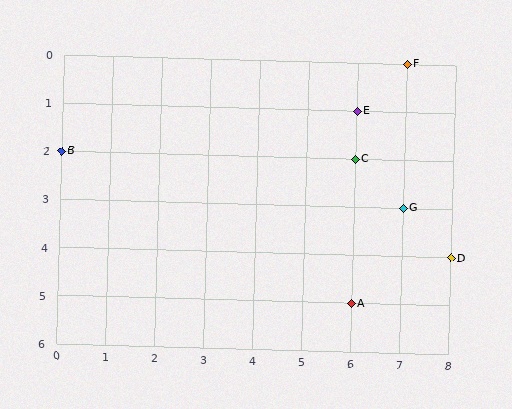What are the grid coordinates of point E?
Point E is at grid coordinates (6, 1).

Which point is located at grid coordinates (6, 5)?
Point A is at (6, 5).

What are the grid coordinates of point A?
Point A is at grid coordinates (6, 5).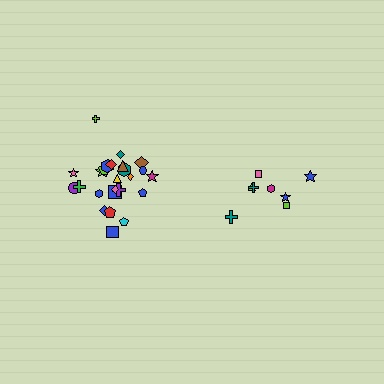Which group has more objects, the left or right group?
The left group.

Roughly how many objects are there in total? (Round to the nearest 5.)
Roughly 35 objects in total.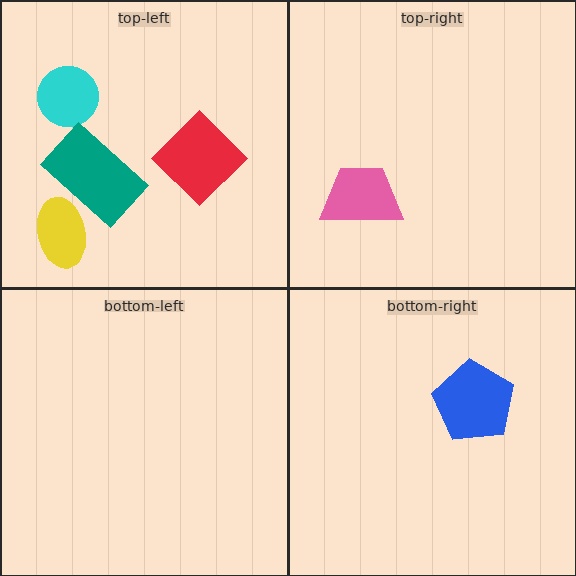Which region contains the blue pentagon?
The bottom-right region.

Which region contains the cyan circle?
The top-left region.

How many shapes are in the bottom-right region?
1.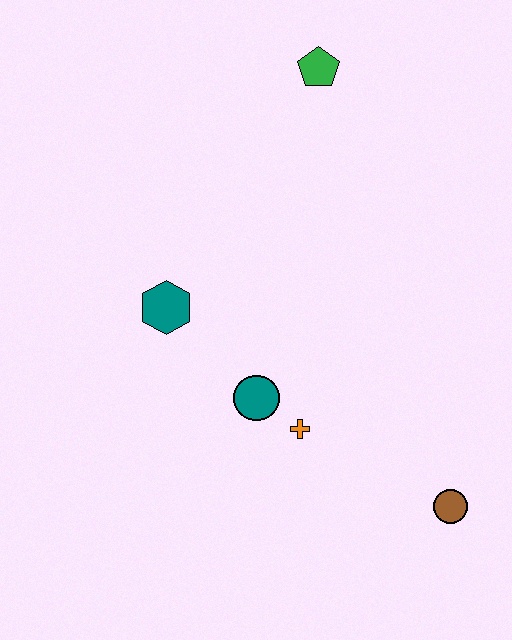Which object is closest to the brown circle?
The orange cross is closest to the brown circle.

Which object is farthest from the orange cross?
The green pentagon is farthest from the orange cross.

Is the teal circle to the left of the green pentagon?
Yes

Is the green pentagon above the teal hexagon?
Yes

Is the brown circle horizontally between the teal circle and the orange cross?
No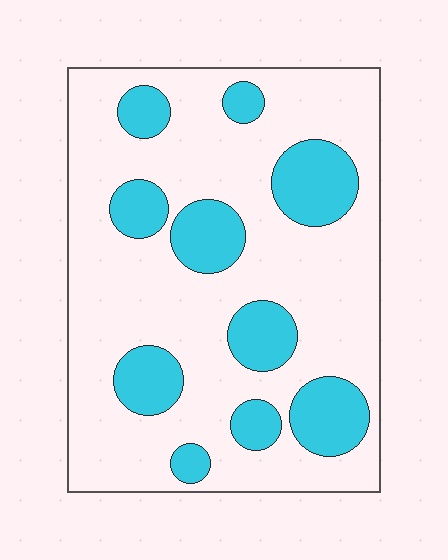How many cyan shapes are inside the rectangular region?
10.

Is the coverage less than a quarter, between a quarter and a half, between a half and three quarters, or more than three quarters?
Between a quarter and a half.